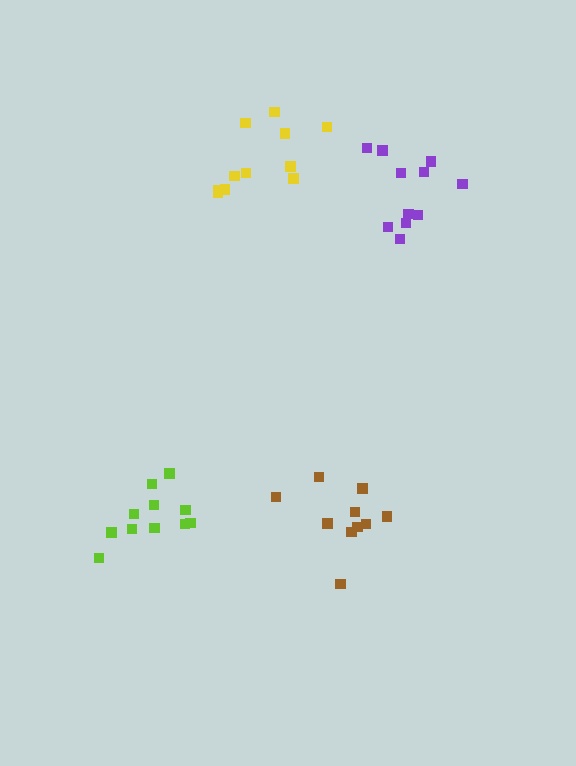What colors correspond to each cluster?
The clusters are colored: brown, yellow, purple, lime.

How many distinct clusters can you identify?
There are 4 distinct clusters.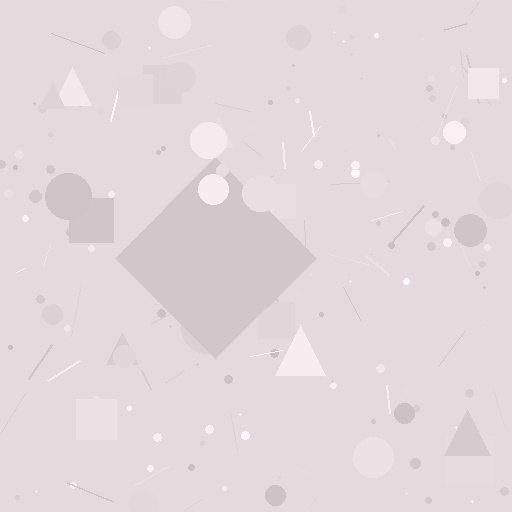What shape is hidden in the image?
A diamond is hidden in the image.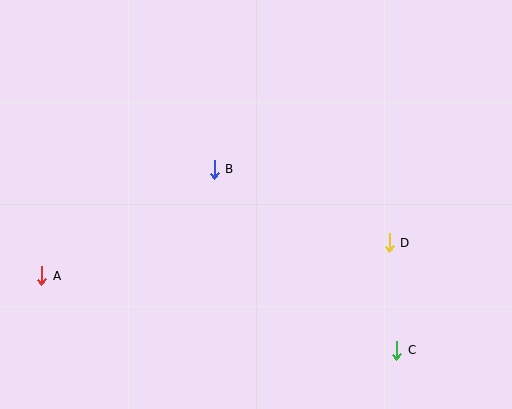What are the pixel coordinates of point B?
Point B is at (214, 169).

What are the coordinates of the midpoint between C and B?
The midpoint between C and B is at (306, 260).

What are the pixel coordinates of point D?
Point D is at (389, 243).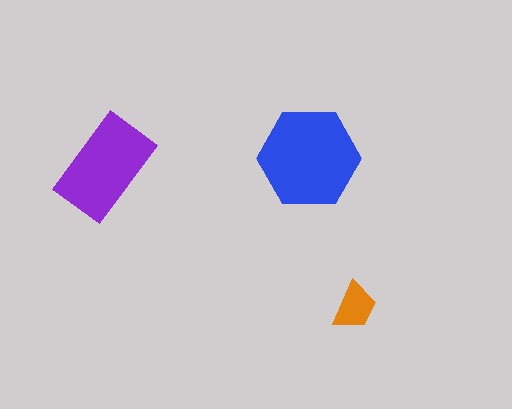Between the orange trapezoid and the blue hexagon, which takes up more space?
The blue hexagon.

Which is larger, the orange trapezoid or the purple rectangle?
The purple rectangle.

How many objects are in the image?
There are 3 objects in the image.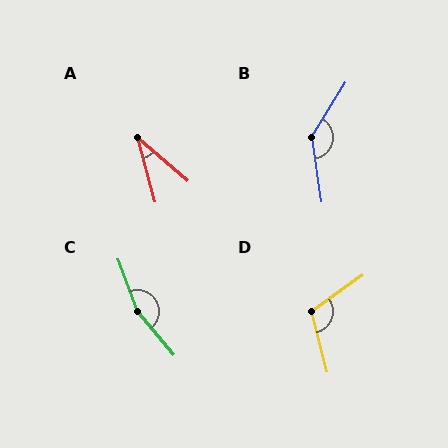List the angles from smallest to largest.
A (34°), D (111°), B (140°), C (160°).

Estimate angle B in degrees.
Approximately 140 degrees.